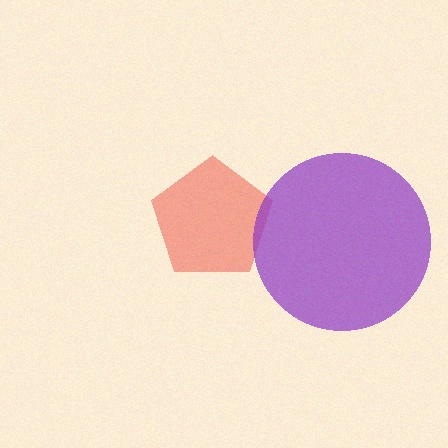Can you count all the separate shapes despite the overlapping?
Yes, there are 2 separate shapes.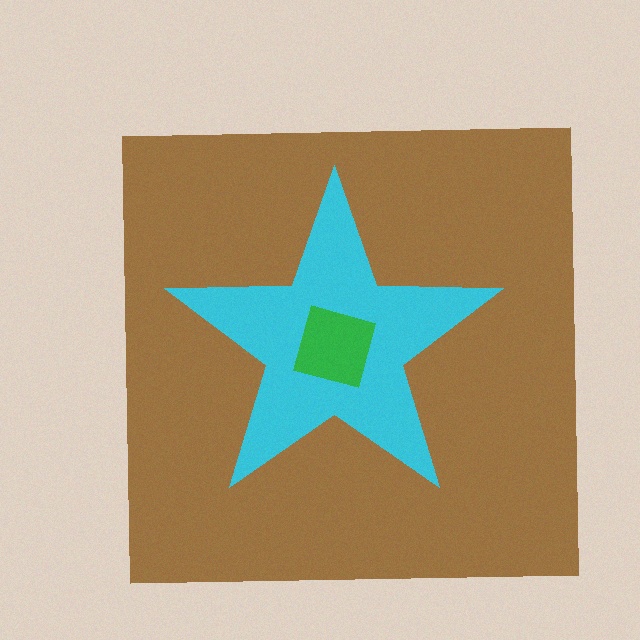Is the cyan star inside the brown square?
Yes.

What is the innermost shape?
The green diamond.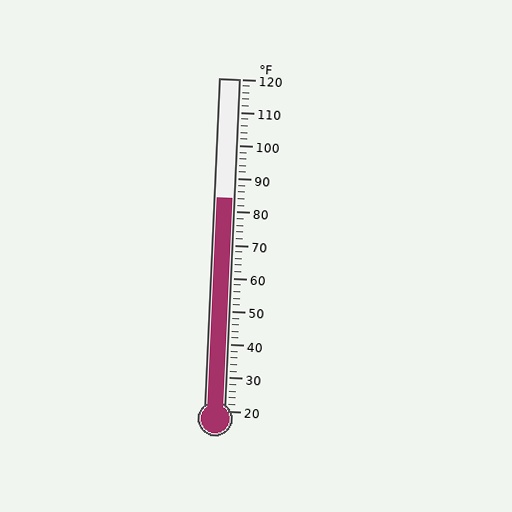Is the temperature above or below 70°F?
The temperature is above 70°F.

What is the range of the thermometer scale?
The thermometer scale ranges from 20°F to 120°F.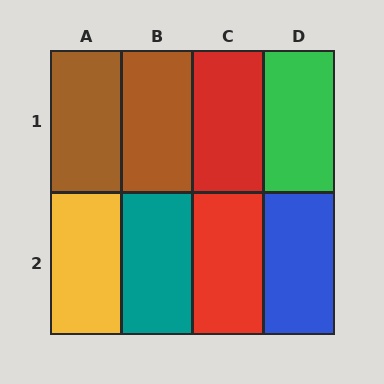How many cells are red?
2 cells are red.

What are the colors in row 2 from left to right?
Yellow, teal, red, blue.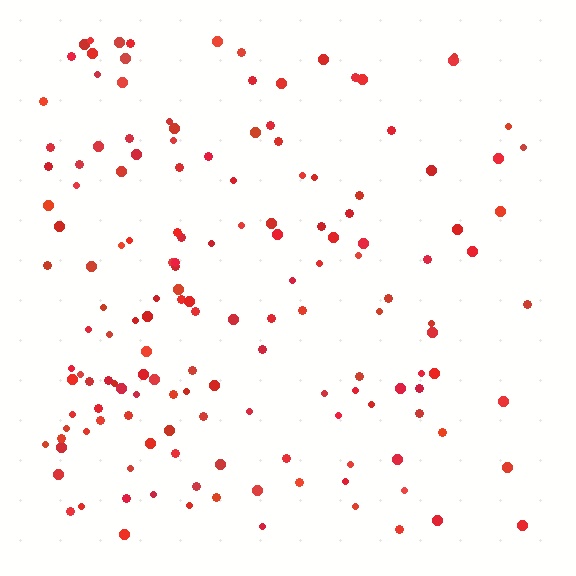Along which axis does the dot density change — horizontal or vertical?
Horizontal.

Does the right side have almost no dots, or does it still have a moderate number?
Still a moderate number, just noticeably fewer than the left.